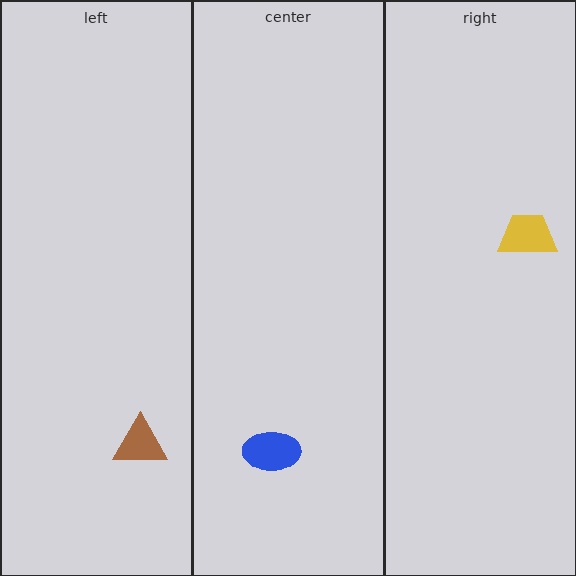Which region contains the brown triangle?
The left region.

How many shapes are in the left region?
1.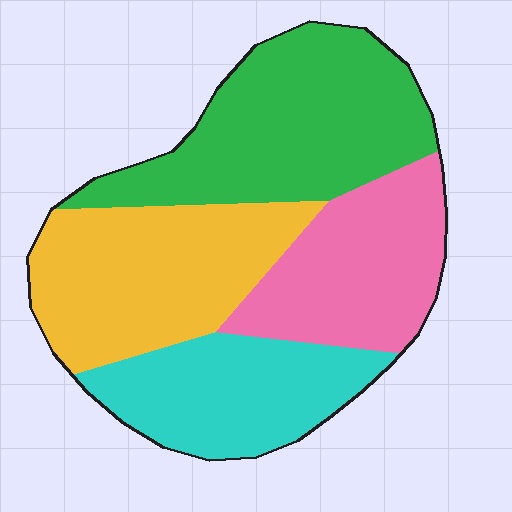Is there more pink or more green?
Green.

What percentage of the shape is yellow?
Yellow covers about 25% of the shape.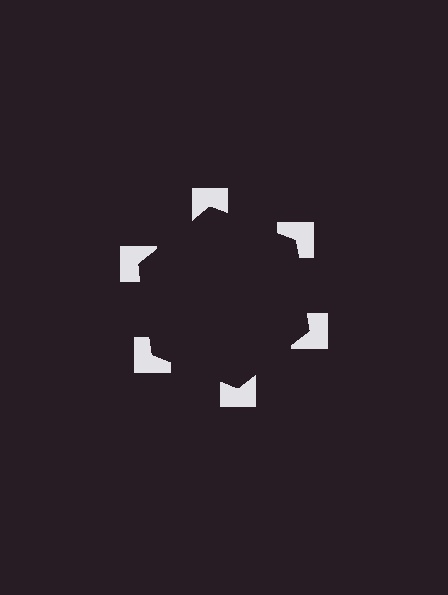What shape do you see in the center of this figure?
An illusory hexagon — its edges are inferred from the aligned wedge cuts in the notched squares, not physically drawn.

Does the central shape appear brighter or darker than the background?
It typically appears slightly darker than the background, even though no actual brightness change is drawn.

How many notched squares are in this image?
There are 6 — one at each vertex of the illusory hexagon.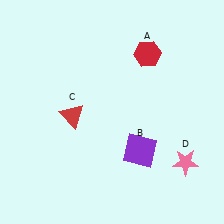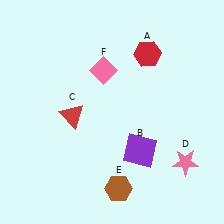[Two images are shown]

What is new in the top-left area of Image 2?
A pink diamond (F) was added in the top-left area of Image 2.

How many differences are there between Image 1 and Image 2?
There are 2 differences between the two images.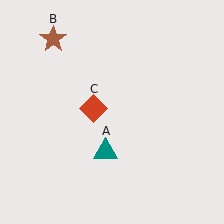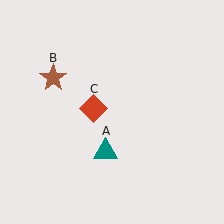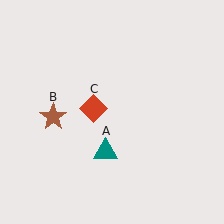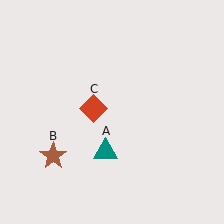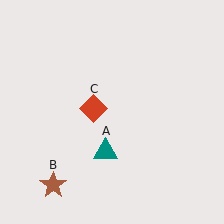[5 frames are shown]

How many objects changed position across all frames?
1 object changed position: brown star (object B).